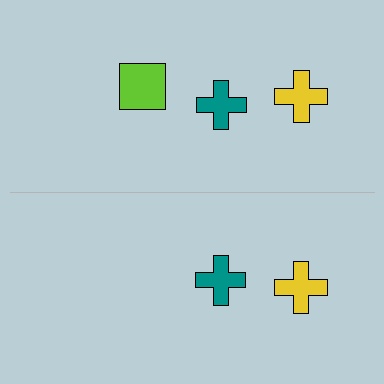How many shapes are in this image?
There are 5 shapes in this image.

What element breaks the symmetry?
A lime square is missing from the bottom side.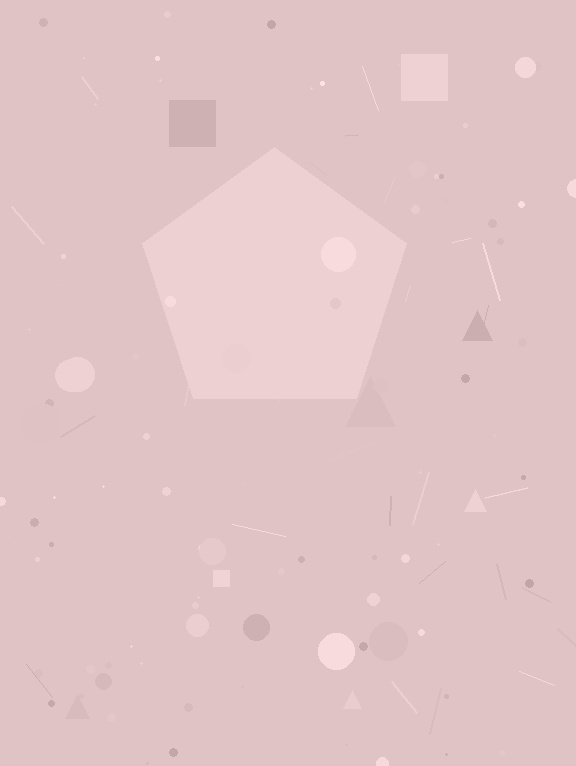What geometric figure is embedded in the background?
A pentagon is embedded in the background.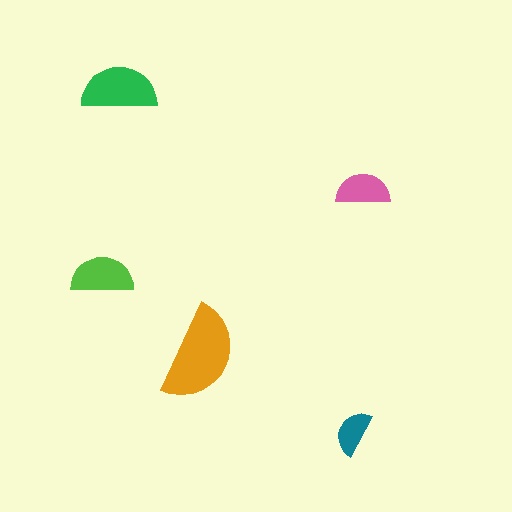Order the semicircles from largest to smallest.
the orange one, the green one, the lime one, the pink one, the teal one.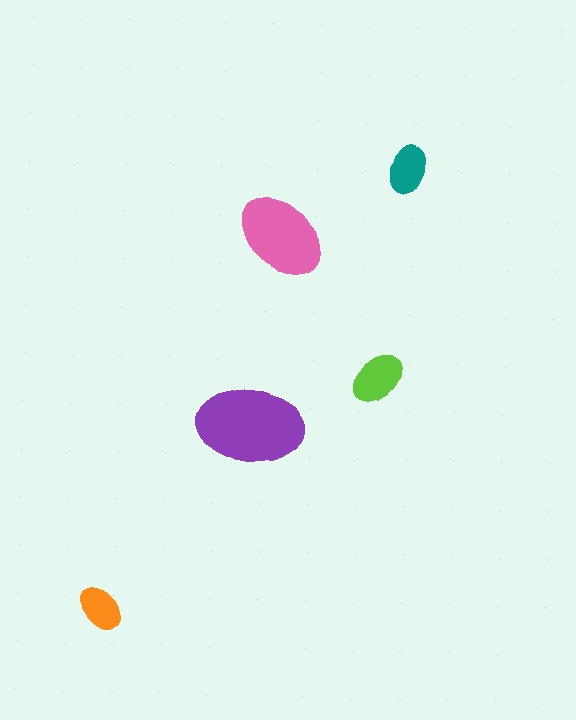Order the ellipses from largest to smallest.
the purple one, the pink one, the lime one, the teal one, the orange one.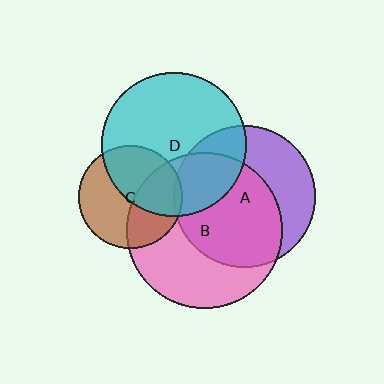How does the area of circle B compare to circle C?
Approximately 2.3 times.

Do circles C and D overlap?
Yes.